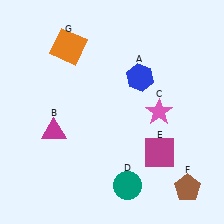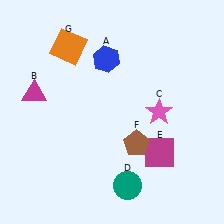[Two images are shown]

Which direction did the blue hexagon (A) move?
The blue hexagon (A) moved left.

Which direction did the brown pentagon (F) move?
The brown pentagon (F) moved left.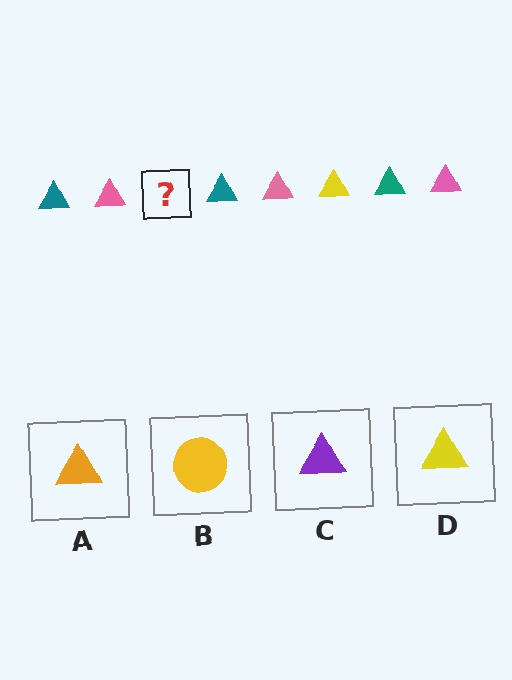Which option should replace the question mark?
Option D.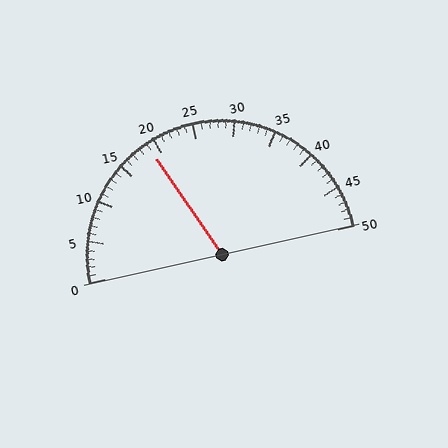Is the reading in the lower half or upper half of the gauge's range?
The reading is in the lower half of the range (0 to 50).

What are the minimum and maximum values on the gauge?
The gauge ranges from 0 to 50.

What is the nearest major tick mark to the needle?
The nearest major tick mark is 20.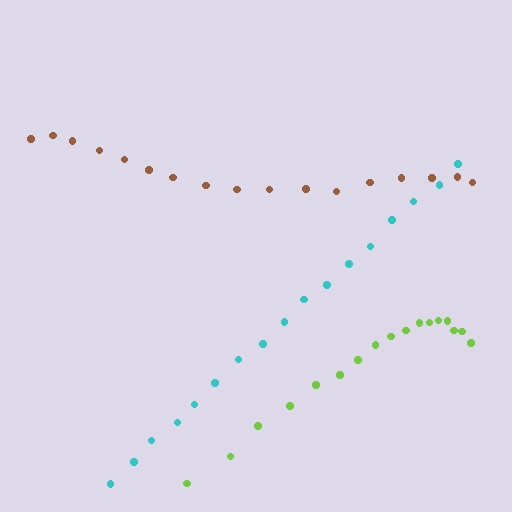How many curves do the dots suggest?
There are 3 distinct paths.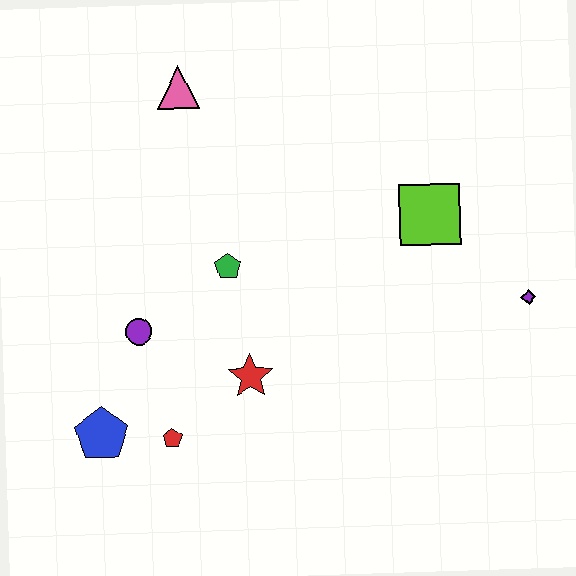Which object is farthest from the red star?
The pink triangle is farthest from the red star.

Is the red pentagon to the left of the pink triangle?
Yes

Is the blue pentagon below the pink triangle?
Yes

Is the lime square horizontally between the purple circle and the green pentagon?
No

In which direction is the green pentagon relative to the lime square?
The green pentagon is to the left of the lime square.